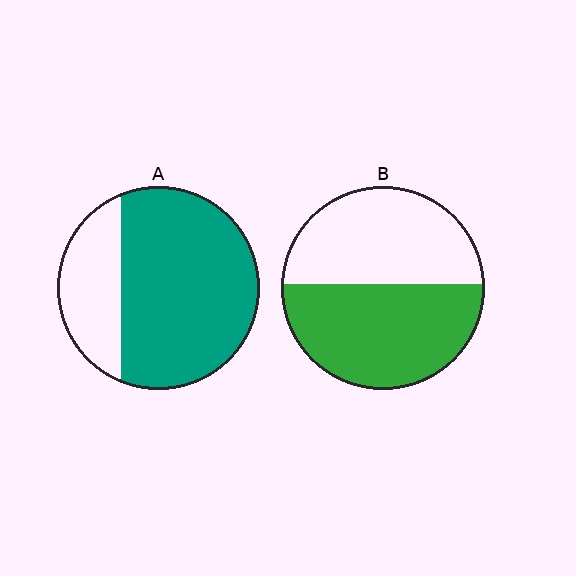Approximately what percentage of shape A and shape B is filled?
A is approximately 75% and B is approximately 50%.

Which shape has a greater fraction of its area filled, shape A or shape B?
Shape A.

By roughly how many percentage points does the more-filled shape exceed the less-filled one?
By roughly 20 percentage points (A over B).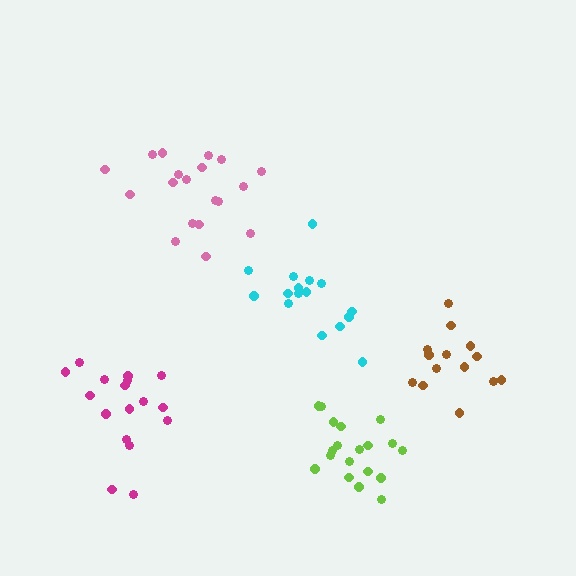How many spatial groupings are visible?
There are 5 spatial groupings.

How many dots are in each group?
Group 1: 19 dots, Group 2: 14 dots, Group 3: 19 dots, Group 4: 17 dots, Group 5: 16 dots (85 total).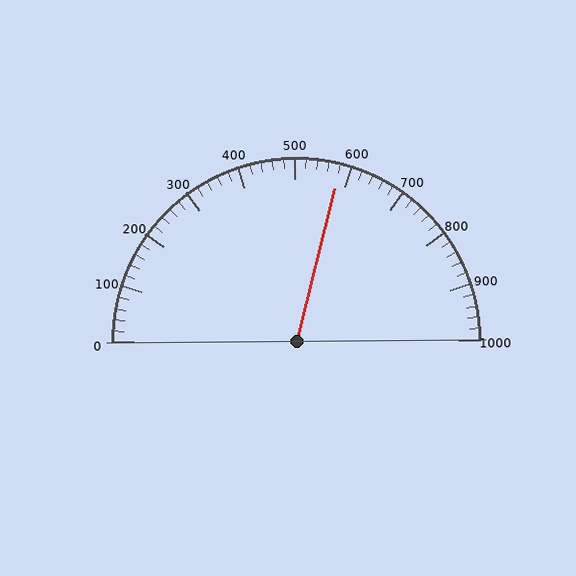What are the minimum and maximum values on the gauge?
The gauge ranges from 0 to 1000.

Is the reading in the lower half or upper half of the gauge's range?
The reading is in the upper half of the range (0 to 1000).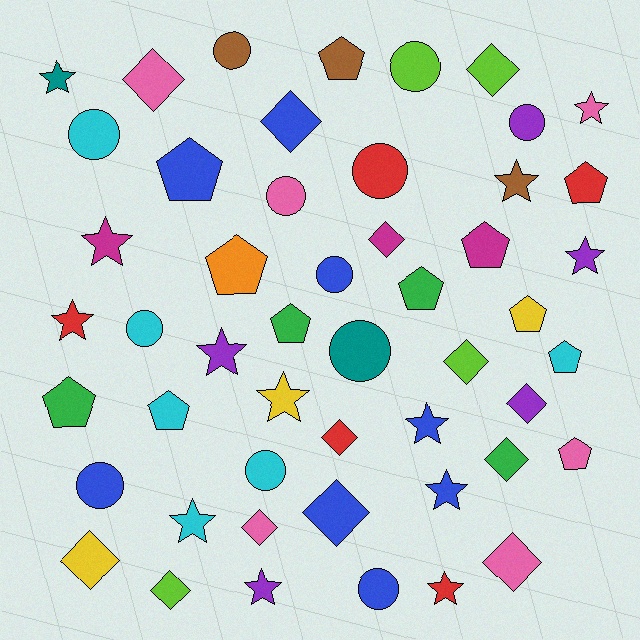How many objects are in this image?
There are 50 objects.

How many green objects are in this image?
There are 4 green objects.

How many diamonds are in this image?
There are 13 diamonds.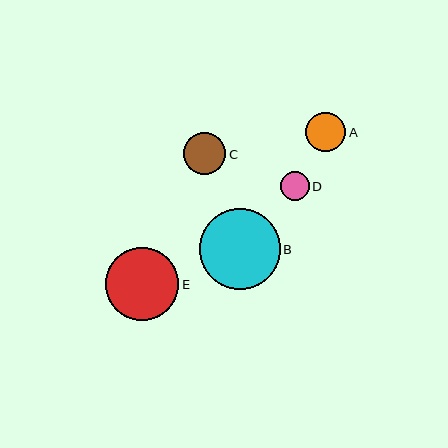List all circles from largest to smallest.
From largest to smallest: B, E, C, A, D.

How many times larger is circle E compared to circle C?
Circle E is approximately 1.7 times the size of circle C.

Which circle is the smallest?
Circle D is the smallest with a size of approximately 29 pixels.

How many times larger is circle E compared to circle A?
Circle E is approximately 1.8 times the size of circle A.